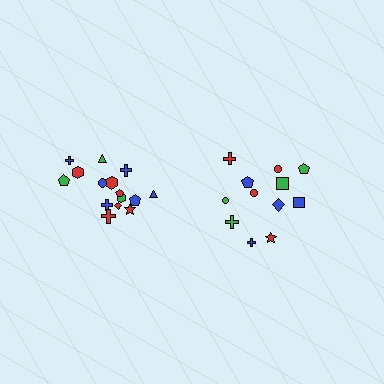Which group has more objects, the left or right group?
The left group.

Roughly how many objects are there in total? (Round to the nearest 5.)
Roughly 25 objects in total.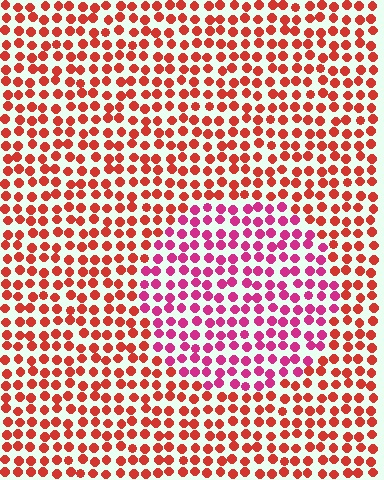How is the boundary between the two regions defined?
The boundary is defined purely by a slight shift in hue (about 37 degrees). Spacing, size, and orientation are identical on both sides.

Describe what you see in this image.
The image is filled with small red elements in a uniform arrangement. A circle-shaped region is visible where the elements are tinted to a slightly different hue, forming a subtle color boundary.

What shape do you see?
I see a circle.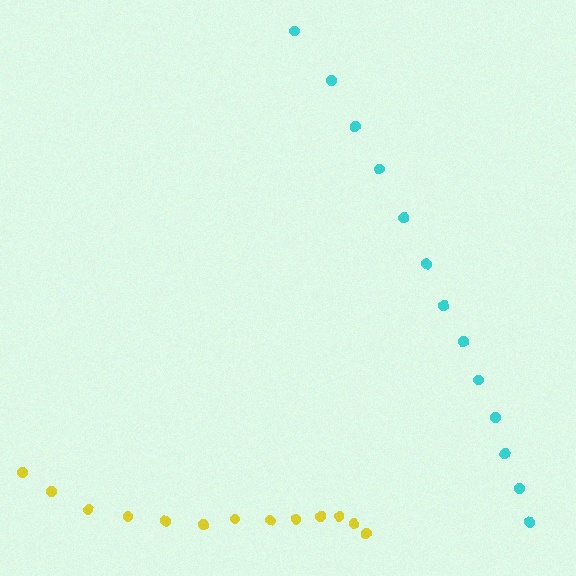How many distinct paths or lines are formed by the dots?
There are 2 distinct paths.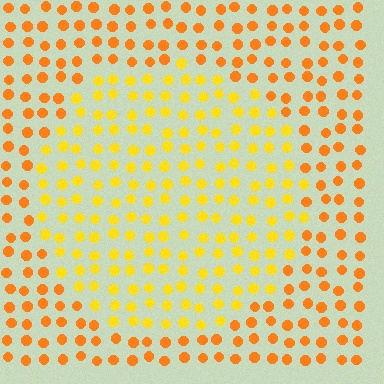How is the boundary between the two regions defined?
The boundary is defined purely by a slight shift in hue (about 25 degrees). Spacing, size, and orientation are identical on both sides.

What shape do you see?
I see a circle.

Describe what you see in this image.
The image is filled with small orange elements in a uniform arrangement. A circle-shaped region is visible where the elements are tinted to a slightly different hue, forming a subtle color boundary.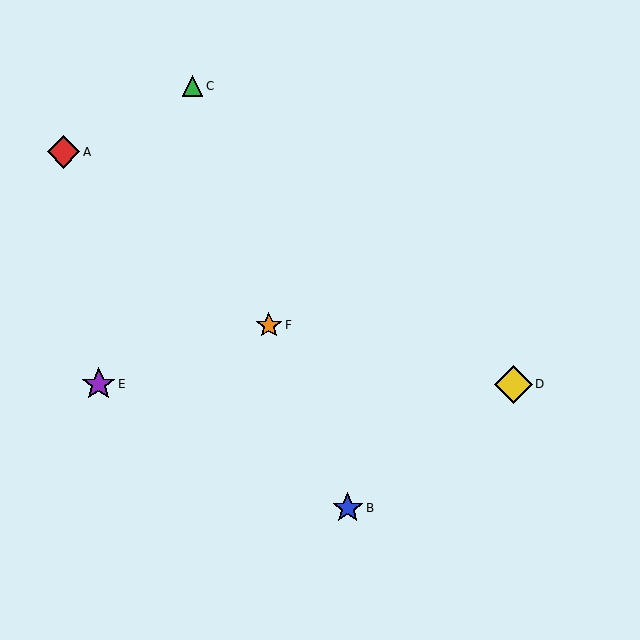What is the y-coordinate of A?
Object A is at y≈152.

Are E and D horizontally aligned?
Yes, both are at y≈384.